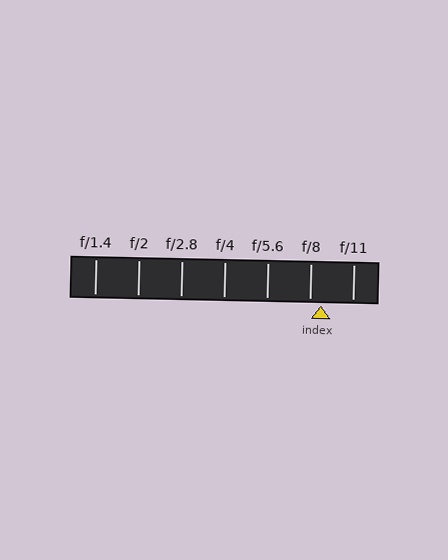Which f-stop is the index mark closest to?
The index mark is closest to f/8.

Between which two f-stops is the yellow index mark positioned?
The index mark is between f/8 and f/11.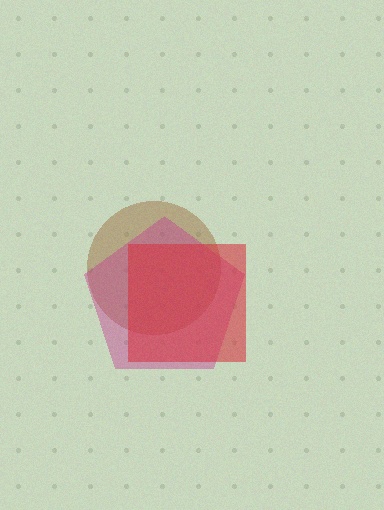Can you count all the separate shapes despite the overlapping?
Yes, there are 3 separate shapes.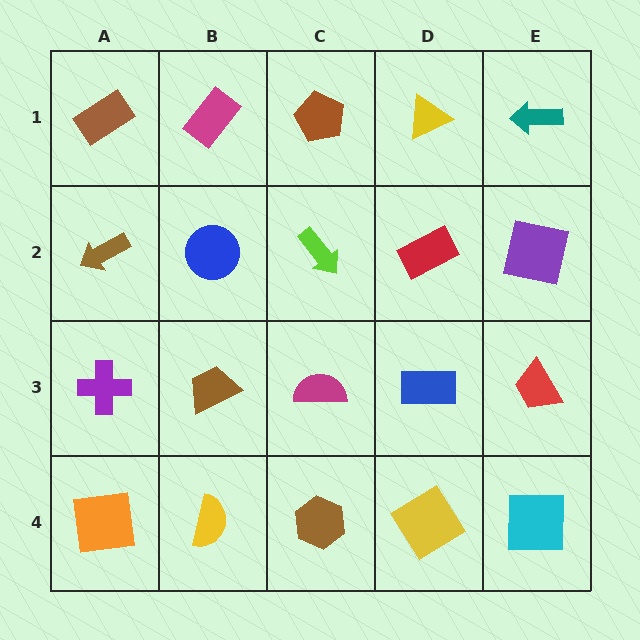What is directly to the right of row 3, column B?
A magenta semicircle.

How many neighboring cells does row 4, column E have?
2.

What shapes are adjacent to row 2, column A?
A brown rectangle (row 1, column A), a purple cross (row 3, column A), a blue circle (row 2, column B).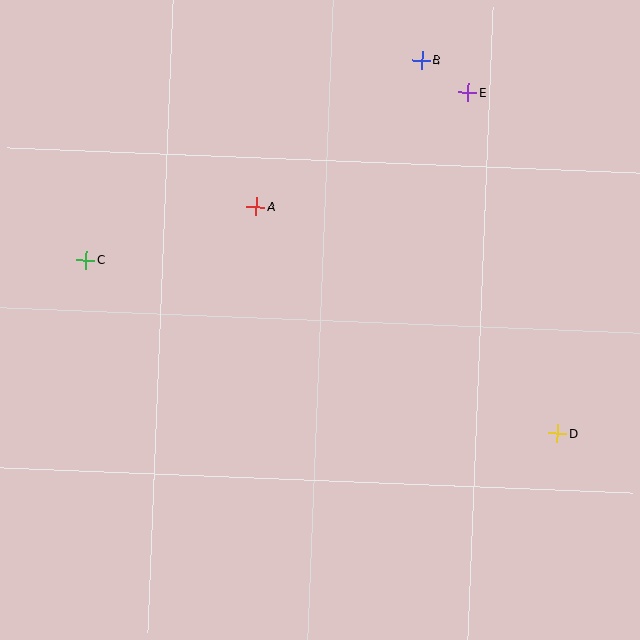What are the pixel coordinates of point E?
Point E is at (468, 93).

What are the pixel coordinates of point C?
Point C is at (86, 260).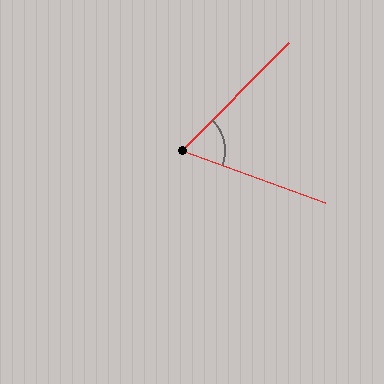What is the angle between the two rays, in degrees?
Approximately 65 degrees.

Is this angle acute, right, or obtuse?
It is acute.